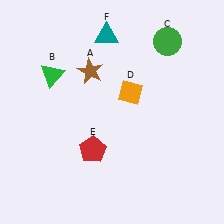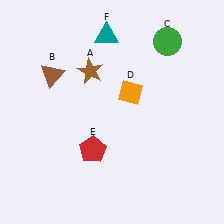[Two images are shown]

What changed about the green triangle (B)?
In Image 1, B is green. In Image 2, it changed to brown.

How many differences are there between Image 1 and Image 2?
There is 1 difference between the two images.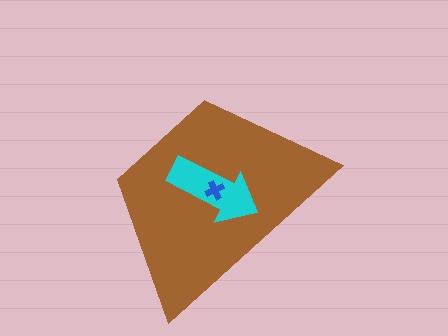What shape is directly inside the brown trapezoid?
The cyan arrow.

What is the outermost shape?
The brown trapezoid.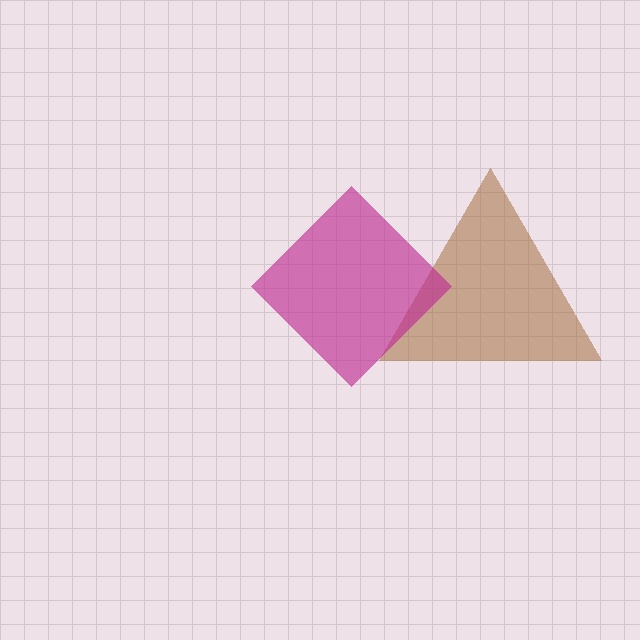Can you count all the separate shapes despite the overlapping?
Yes, there are 2 separate shapes.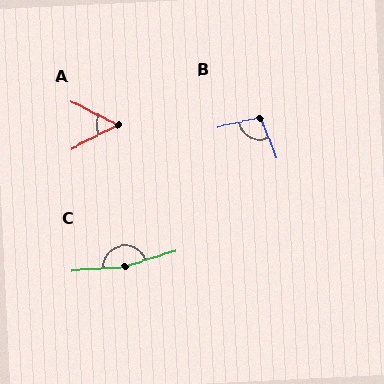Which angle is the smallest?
A, at approximately 54 degrees.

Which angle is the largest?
C, at approximately 167 degrees.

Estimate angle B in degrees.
Approximately 99 degrees.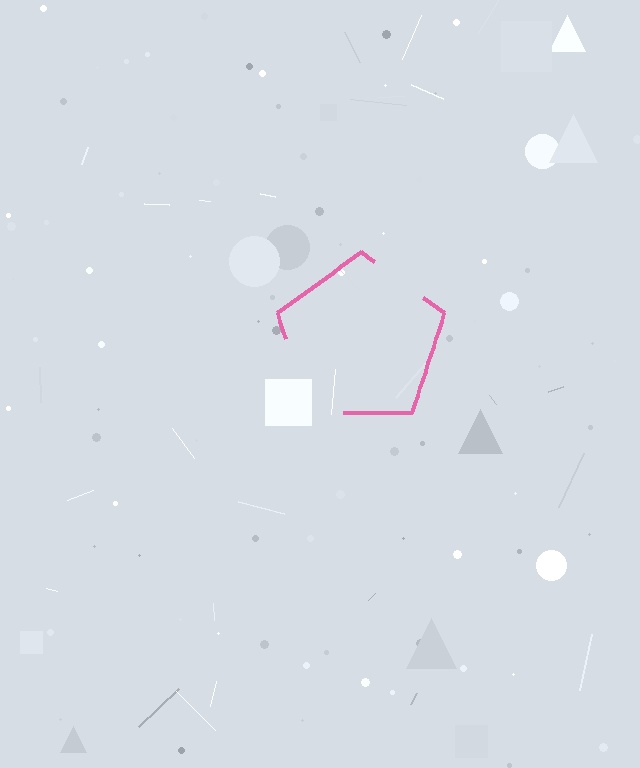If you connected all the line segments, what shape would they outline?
They would outline a pentagon.